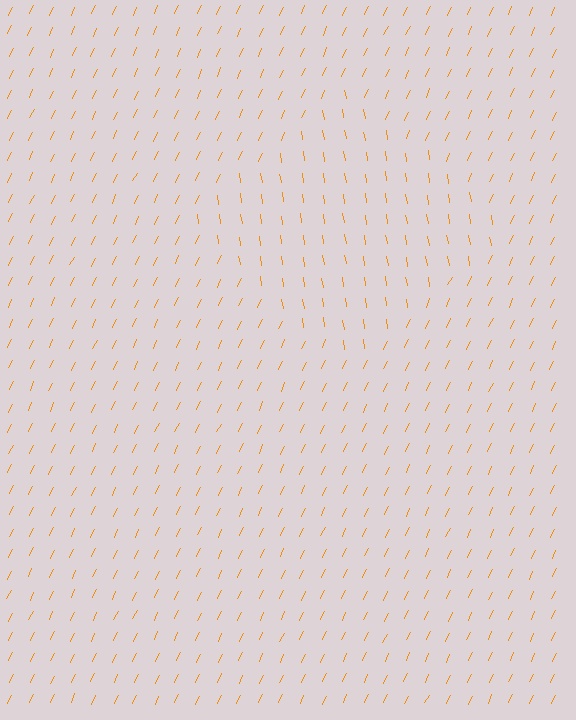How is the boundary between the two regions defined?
The boundary is defined purely by a change in line orientation (approximately 35 degrees difference). All lines are the same color and thickness.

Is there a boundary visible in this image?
Yes, there is a texture boundary formed by a change in line orientation.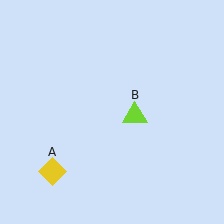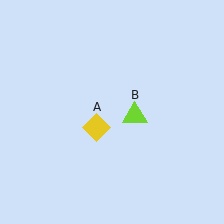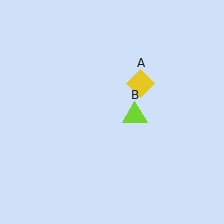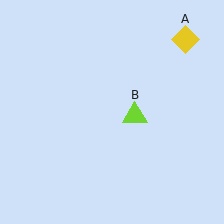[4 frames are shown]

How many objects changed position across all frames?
1 object changed position: yellow diamond (object A).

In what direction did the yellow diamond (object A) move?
The yellow diamond (object A) moved up and to the right.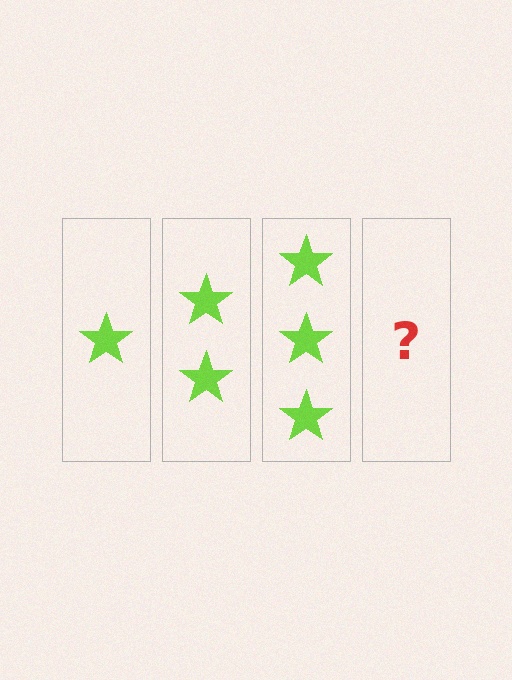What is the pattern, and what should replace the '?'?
The pattern is that each step adds one more star. The '?' should be 4 stars.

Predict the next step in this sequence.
The next step is 4 stars.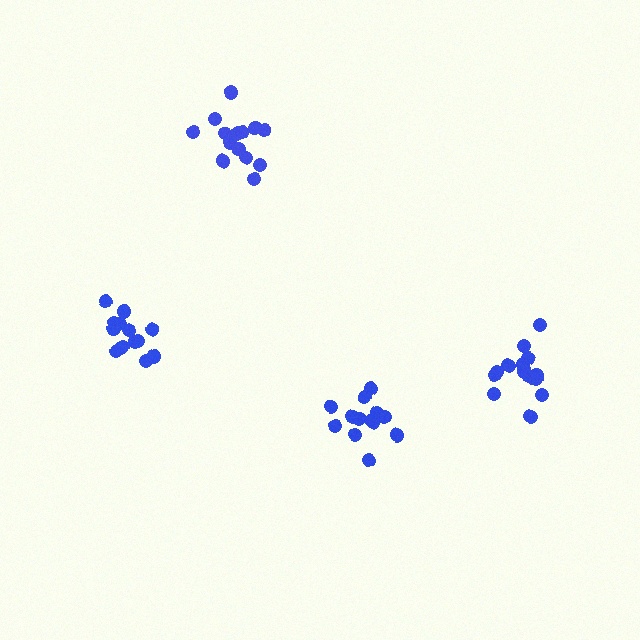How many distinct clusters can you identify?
There are 4 distinct clusters.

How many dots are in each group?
Group 1: 15 dots, Group 2: 16 dots, Group 3: 15 dots, Group 4: 13 dots (59 total).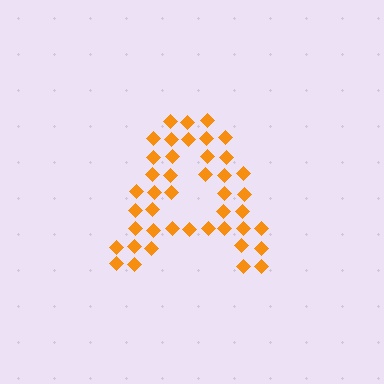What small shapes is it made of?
It is made of small diamonds.